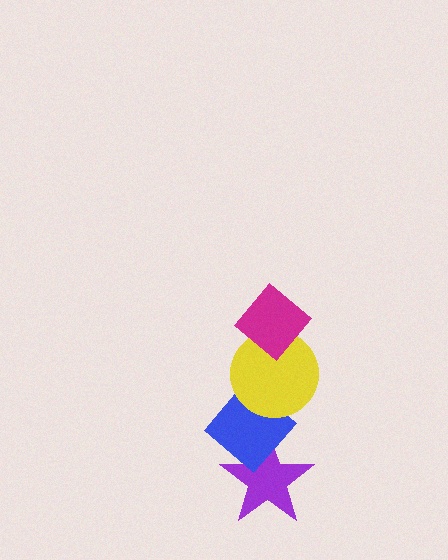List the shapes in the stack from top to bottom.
From top to bottom: the magenta diamond, the yellow circle, the blue diamond, the purple star.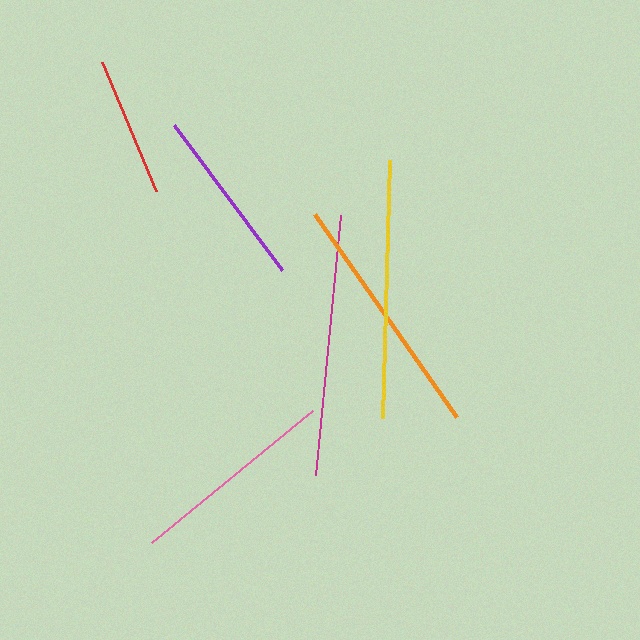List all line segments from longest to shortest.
From longest to shortest: magenta, yellow, orange, pink, purple, red.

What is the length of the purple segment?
The purple segment is approximately 181 pixels long.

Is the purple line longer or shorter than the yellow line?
The yellow line is longer than the purple line.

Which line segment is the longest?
The magenta line is the longest at approximately 262 pixels.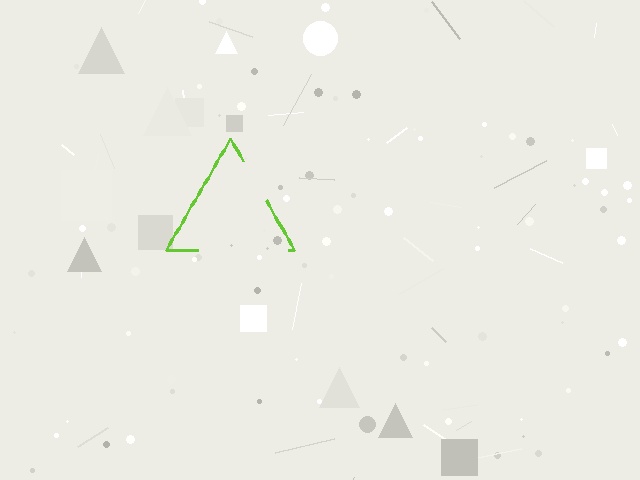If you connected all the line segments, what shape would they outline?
They would outline a triangle.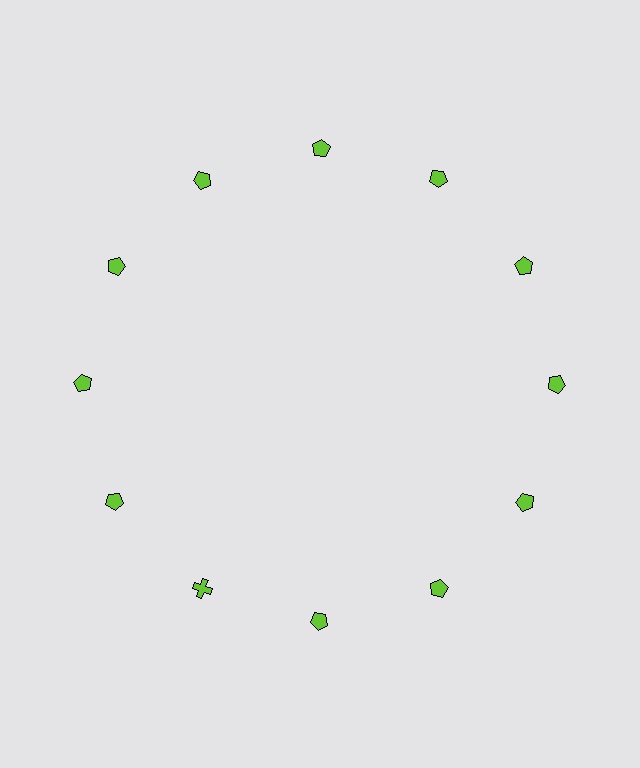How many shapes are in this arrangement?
There are 12 shapes arranged in a ring pattern.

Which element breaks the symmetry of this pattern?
The lime cross at roughly the 7 o'clock position breaks the symmetry. All other shapes are lime pentagons.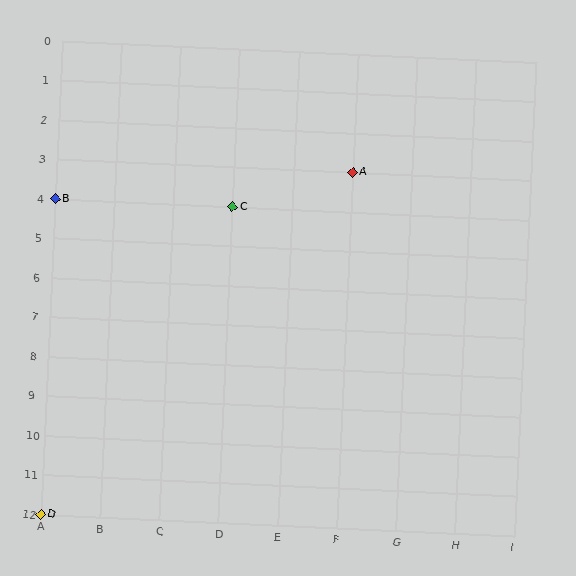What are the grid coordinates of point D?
Point D is at grid coordinates (A, 12).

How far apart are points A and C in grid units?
Points A and C are 2 columns and 1 row apart (about 2.2 grid units diagonally).